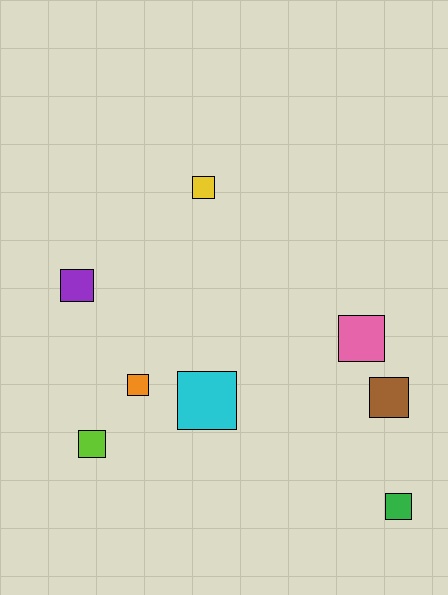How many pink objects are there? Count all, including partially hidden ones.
There is 1 pink object.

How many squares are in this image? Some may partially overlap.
There are 8 squares.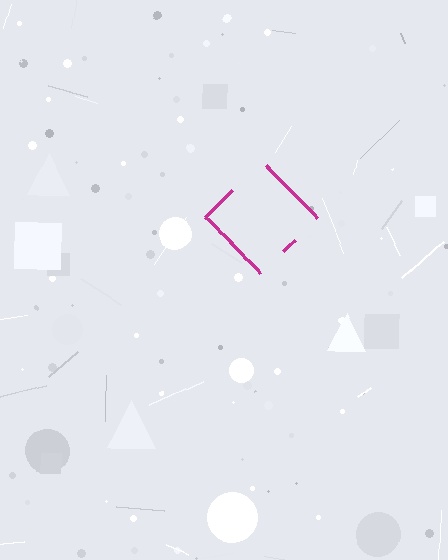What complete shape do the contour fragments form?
The contour fragments form a diamond.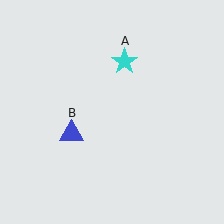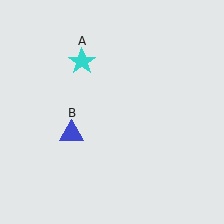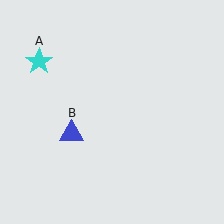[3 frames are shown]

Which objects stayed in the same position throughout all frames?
Blue triangle (object B) remained stationary.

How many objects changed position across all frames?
1 object changed position: cyan star (object A).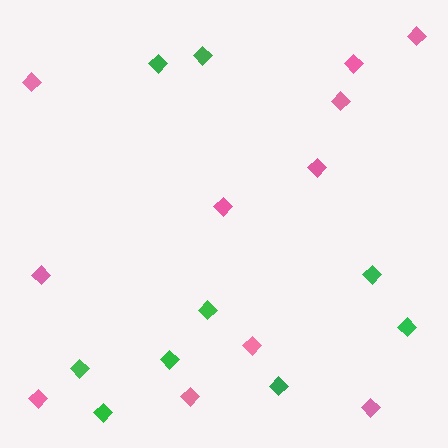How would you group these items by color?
There are 2 groups: one group of pink diamonds (11) and one group of green diamonds (9).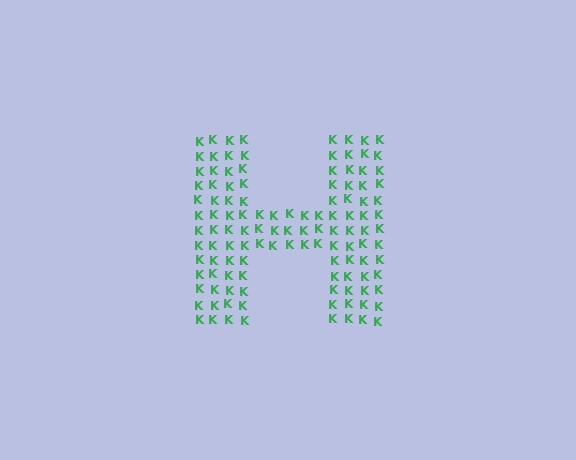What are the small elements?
The small elements are letter K's.